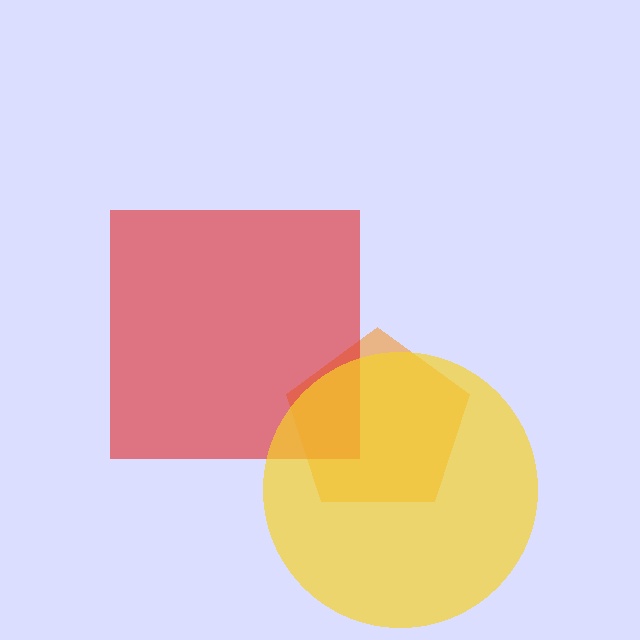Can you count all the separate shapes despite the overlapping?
Yes, there are 3 separate shapes.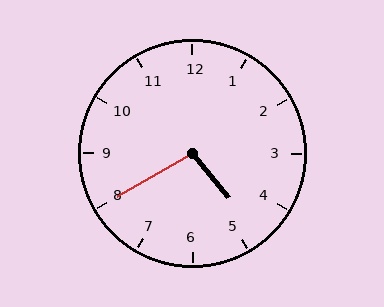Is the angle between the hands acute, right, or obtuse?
It is obtuse.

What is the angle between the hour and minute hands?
Approximately 100 degrees.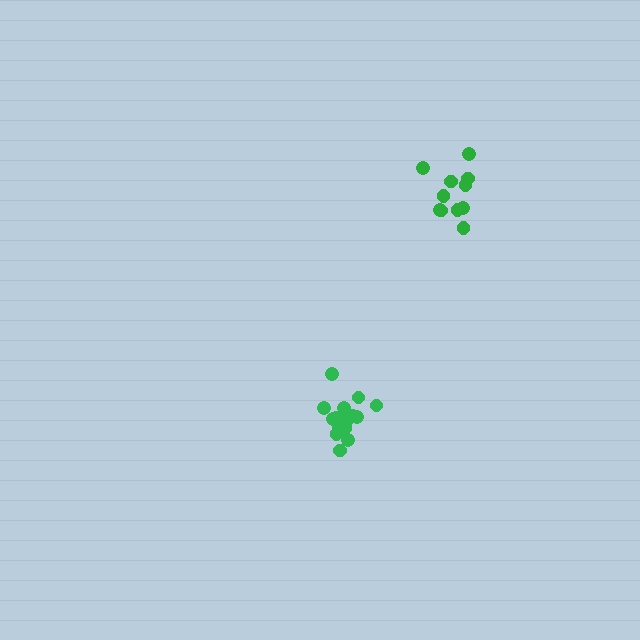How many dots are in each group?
Group 1: 11 dots, Group 2: 15 dots (26 total).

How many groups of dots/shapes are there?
There are 2 groups.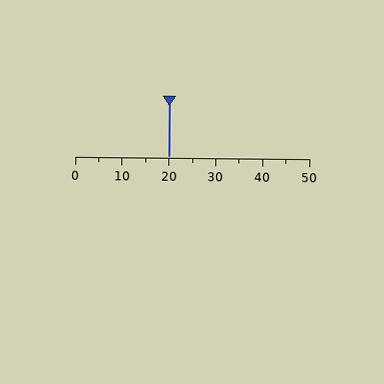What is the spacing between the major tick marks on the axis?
The major ticks are spaced 10 apart.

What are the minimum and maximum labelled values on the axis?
The axis runs from 0 to 50.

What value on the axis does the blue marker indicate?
The marker indicates approximately 20.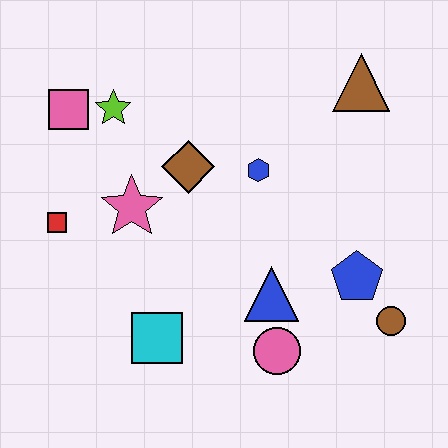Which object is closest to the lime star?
The pink square is closest to the lime star.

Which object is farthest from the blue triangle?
The pink square is farthest from the blue triangle.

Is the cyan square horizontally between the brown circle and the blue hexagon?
No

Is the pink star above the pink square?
No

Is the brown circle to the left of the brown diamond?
No